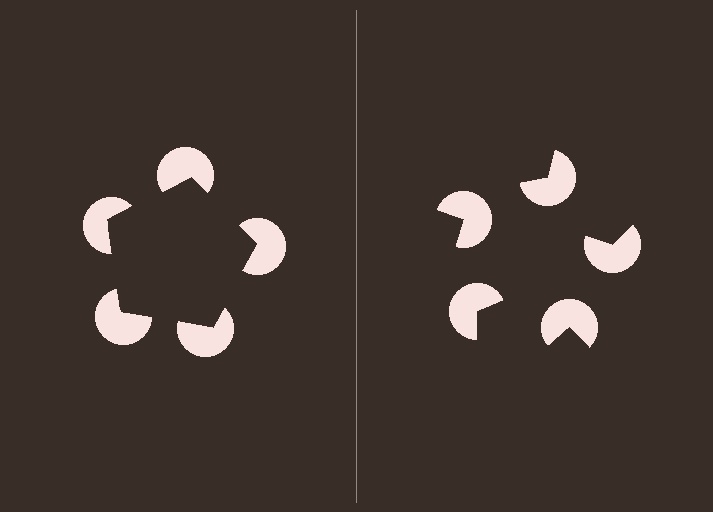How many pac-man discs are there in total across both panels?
10 — 5 on each side.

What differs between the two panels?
The pac-man discs are positioned identically on both sides; only the wedge orientations differ. On the left they align to a pentagon; on the right they are misaligned.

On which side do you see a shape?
An illusory pentagon appears on the left side. On the right side the wedge cuts are rotated, so no coherent shape forms.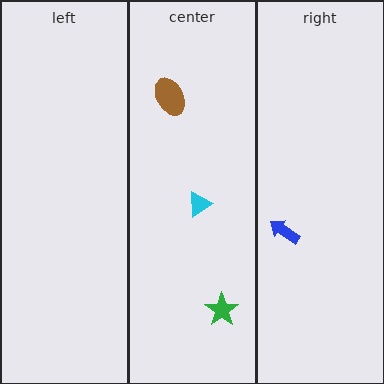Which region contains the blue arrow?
The right region.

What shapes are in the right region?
The blue arrow.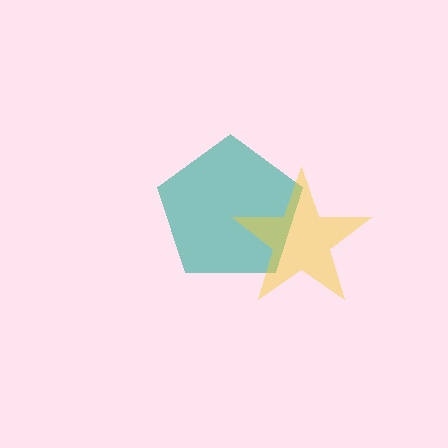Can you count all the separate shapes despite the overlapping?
Yes, there are 2 separate shapes.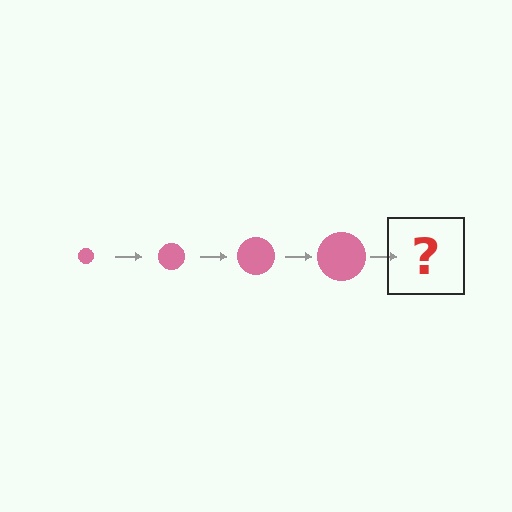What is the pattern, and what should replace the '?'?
The pattern is that the circle gets progressively larger each step. The '?' should be a pink circle, larger than the previous one.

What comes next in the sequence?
The next element should be a pink circle, larger than the previous one.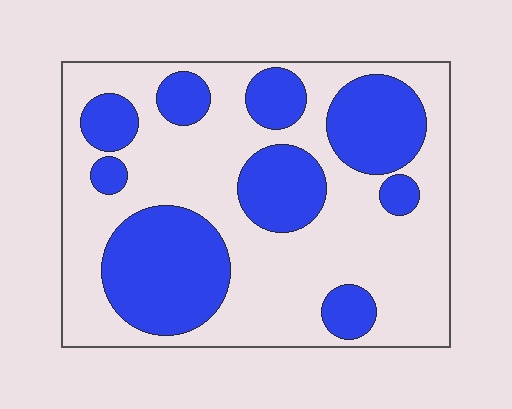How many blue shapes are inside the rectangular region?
9.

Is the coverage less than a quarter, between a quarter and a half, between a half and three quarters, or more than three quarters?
Between a quarter and a half.